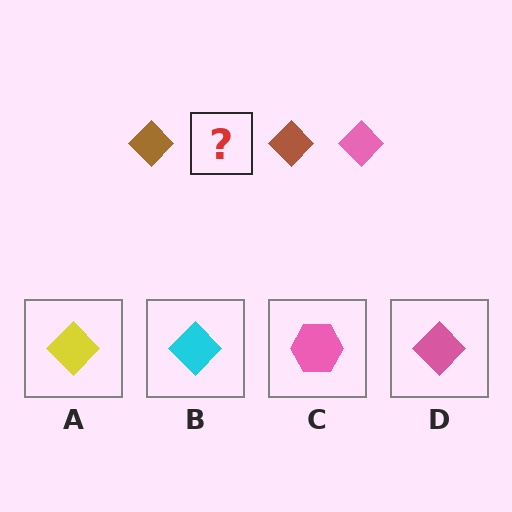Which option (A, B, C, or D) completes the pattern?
D.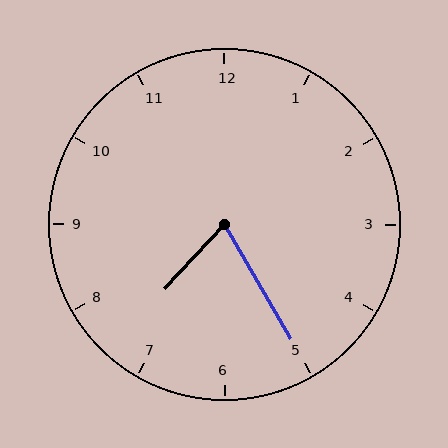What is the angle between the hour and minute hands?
Approximately 72 degrees.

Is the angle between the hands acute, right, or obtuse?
It is acute.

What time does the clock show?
7:25.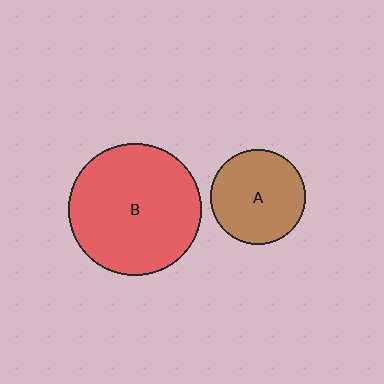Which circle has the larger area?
Circle B (red).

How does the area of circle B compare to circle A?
Approximately 2.0 times.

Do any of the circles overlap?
No, none of the circles overlap.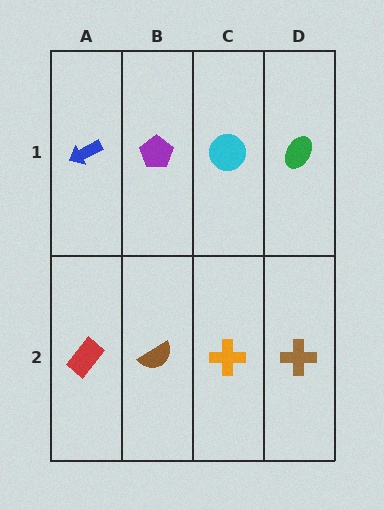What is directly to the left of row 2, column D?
An orange cross.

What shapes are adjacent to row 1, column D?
A brown cross (row 2, column D), a cyan circle (row 1, column C).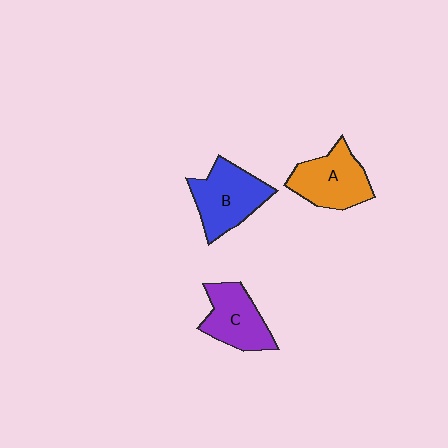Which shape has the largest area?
Shape B (blue).